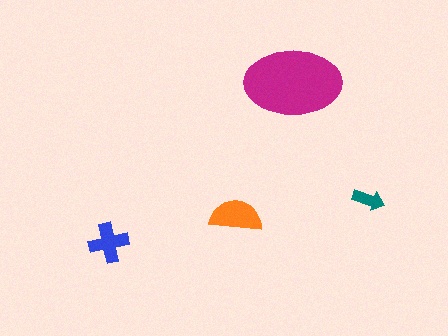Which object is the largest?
The magenta ellipse.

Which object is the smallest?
The teal arrow.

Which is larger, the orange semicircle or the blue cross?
The orange semicircle.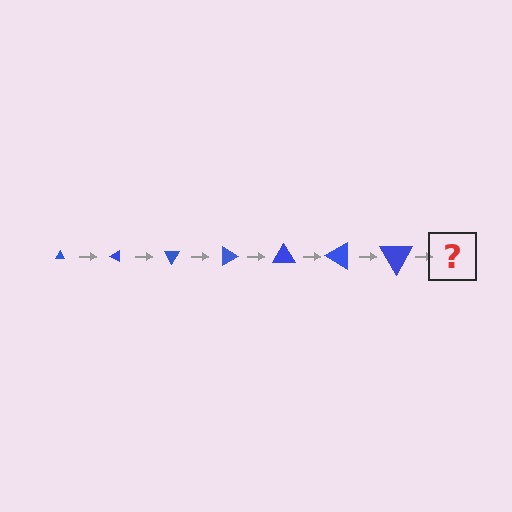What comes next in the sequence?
The next element should be a triangle, larger than the previous one and rotated 210 degrees from the start.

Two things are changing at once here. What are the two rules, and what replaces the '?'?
The two rules are that the triangle grows larger each step and it rotates 30 degrees each step. The '?' should be a triangle, larger than the previous one and rotated 210 degrees from the start.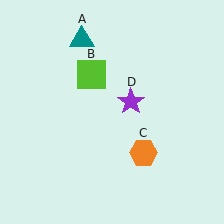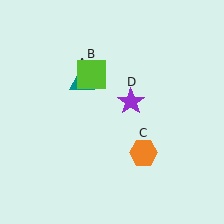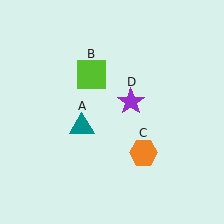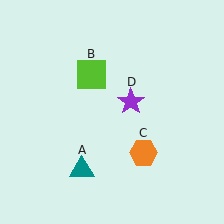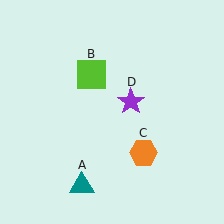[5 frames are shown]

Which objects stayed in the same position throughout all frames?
Lime square (object B) and orange hexagon (object C) and purple star (object D) remained stationary.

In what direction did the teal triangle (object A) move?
The teal triangle (object A) moved down.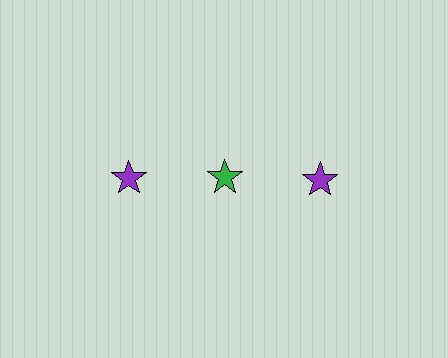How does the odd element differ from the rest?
It has a different color: green instead of purple.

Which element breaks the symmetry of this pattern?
The green star in the top row, second from left column breaks the symmetry. All other shapes are purple stars.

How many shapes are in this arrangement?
There are 3 shapes arranged in a grid pattern.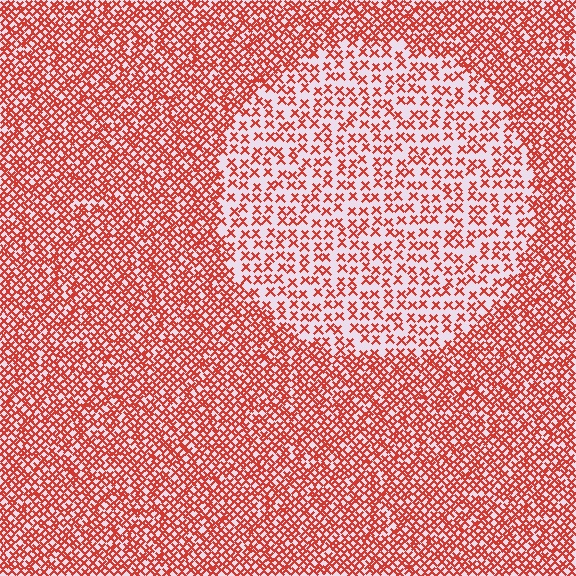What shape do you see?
I see a circle.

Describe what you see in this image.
The image contains small red elements arranged at two different densities. A circle-shaped region is visible where the elements are less densely packed than the surrounding area.